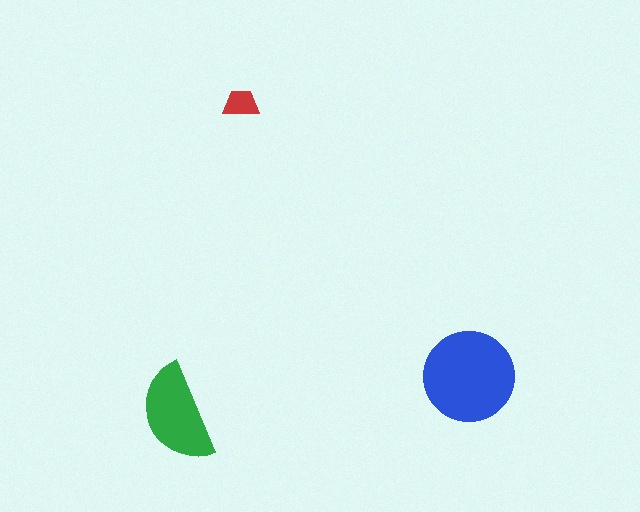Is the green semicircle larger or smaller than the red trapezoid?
Larger.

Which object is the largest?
The blue circle.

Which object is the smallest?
The red trapezoid.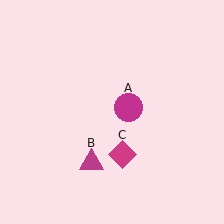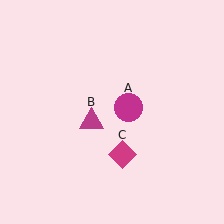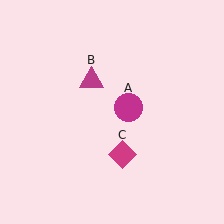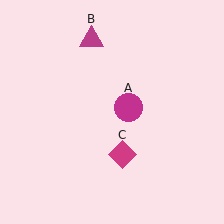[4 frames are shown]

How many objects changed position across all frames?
1 object changed position: magenta triangle (object B).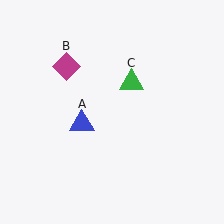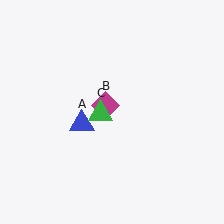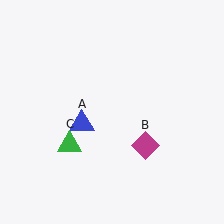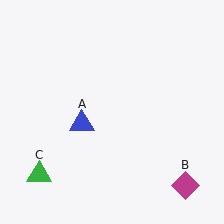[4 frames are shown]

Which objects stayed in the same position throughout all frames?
Blue triangle (object A) remained stationary.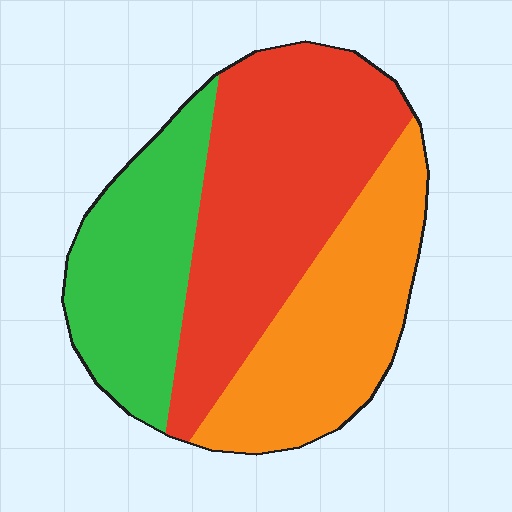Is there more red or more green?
Red.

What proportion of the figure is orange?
Orange covers around 30% of the figure.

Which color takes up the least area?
Green, at roughly 25%.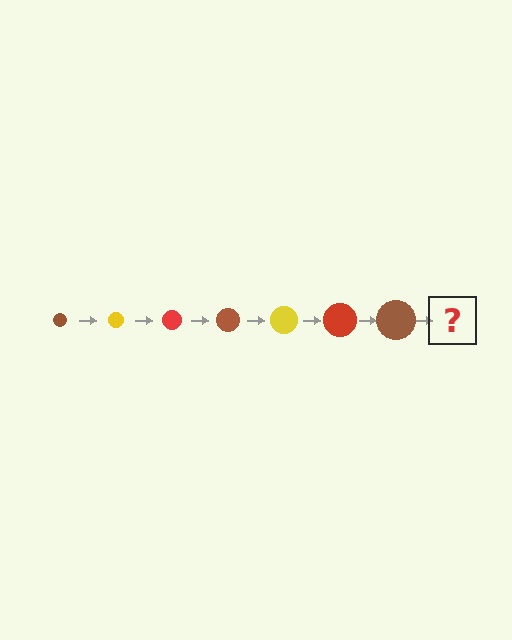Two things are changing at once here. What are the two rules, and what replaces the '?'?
The two rules are that the circle grows larger each step and the color cycles through brown, yellow, and red. The '?' should be a yellow circle, larger than the previous one.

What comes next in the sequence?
The next element should be a yellow circle, larger than the previous one.